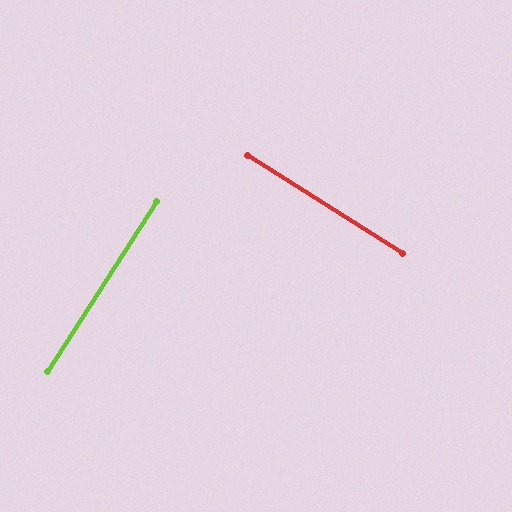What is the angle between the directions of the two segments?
Approximately 90 degrees.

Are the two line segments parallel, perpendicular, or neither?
Perpendicular — they meet at approximately 90°.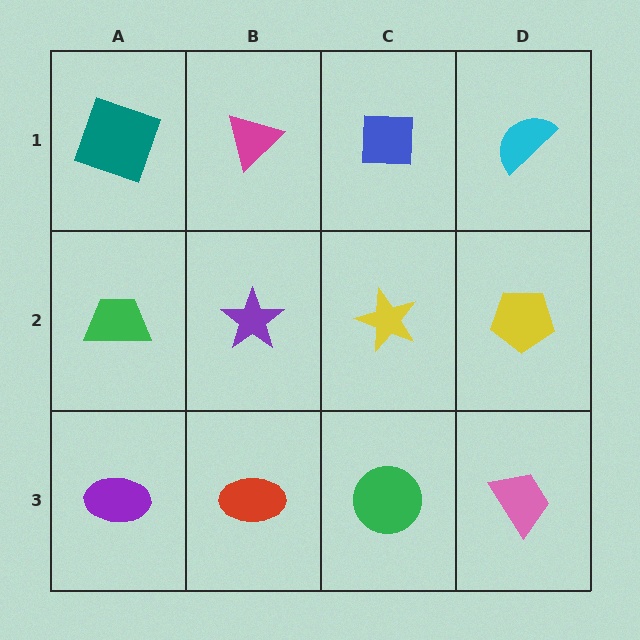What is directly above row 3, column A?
A green trapezoid.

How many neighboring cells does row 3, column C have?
3.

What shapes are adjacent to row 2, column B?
A magenta triangle (row 1, column B), a red ellipse (row 3, column B), a green trapezoid (row 2, column A), a yellow star (row 2, column C).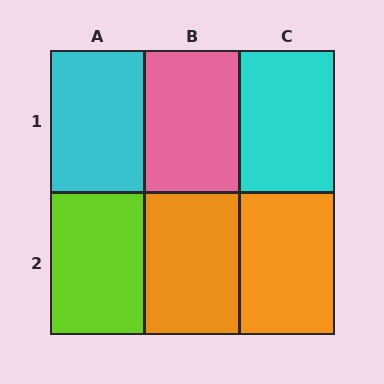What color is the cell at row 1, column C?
Cyan.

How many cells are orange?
2 cells are orange.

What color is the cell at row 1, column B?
Pink.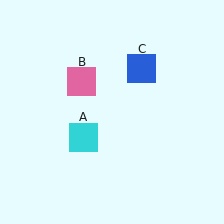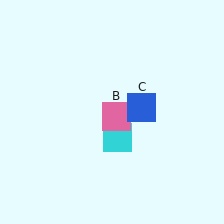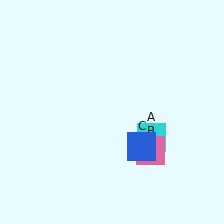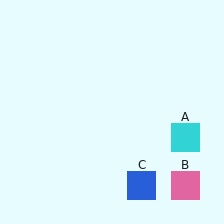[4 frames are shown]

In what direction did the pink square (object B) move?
The pink square (object B) moved down and to the right.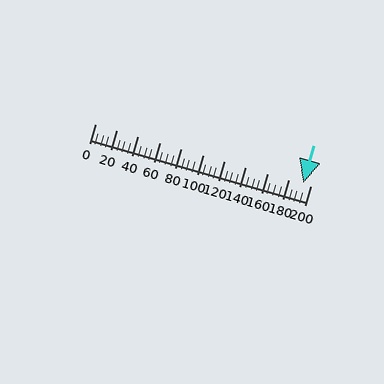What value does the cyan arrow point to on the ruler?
The cyan arrow points to approximately 193.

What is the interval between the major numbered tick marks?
The major tick marks are spaced 20 units apart.